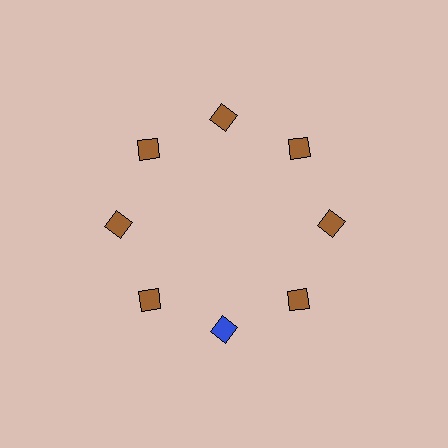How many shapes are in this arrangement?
There are 8 shapes arranged in a ring pattern.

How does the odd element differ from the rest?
It has a different color: blue instead of brown.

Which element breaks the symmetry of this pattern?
The blue diamond at roughly the 6 o'clock position breaks the symmetry. All other shapes are brown diamonds.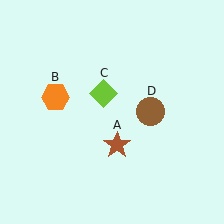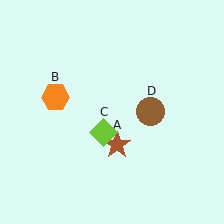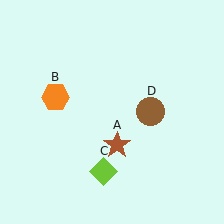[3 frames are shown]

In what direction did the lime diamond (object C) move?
The lime diamond (object C) moved down.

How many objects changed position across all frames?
1 object changed position: lime diamond (object C).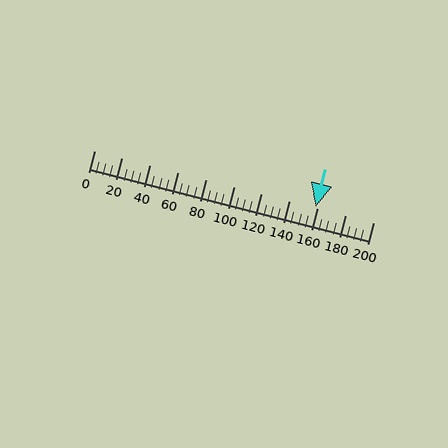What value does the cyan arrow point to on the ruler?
The cyan arrow points to approximately 159.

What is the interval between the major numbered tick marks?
The major tick marks are spaced 20 units apart.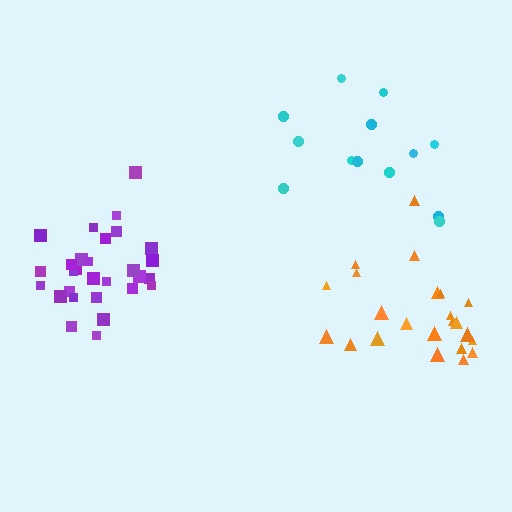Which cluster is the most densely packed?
Purple.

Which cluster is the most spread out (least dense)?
Cyan.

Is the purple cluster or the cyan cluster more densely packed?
Purple.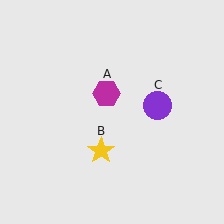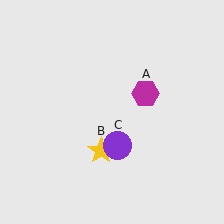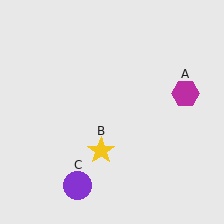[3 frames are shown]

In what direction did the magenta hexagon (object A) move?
The magenta hexagon (object A) moved right.